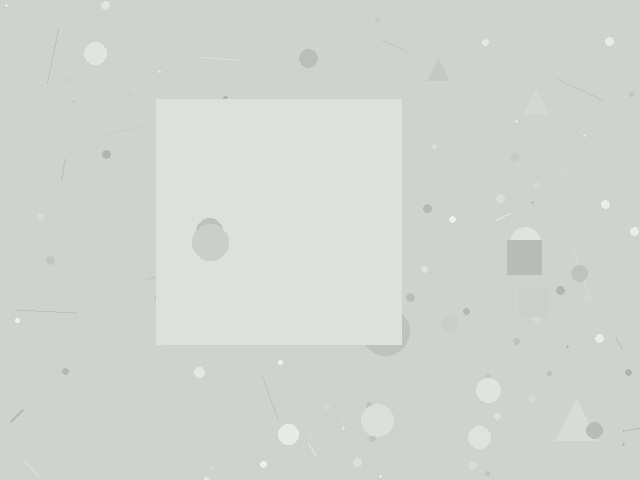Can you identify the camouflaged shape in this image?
The camouflaged shape is a square.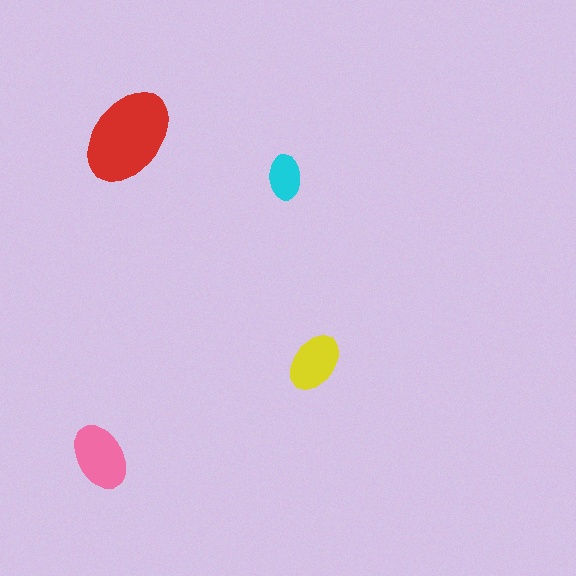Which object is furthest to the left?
The pink ellipse is leftmost.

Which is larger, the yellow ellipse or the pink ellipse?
The pink one.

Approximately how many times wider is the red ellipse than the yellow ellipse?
About 1.5 times wider.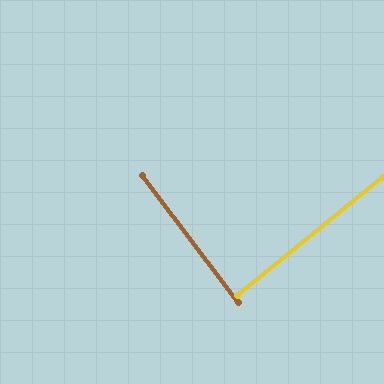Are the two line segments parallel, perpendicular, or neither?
Perpendicular — they meet at approximately 88°.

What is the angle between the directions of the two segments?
Approximately 88 degrees.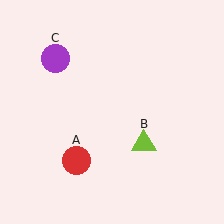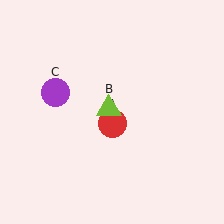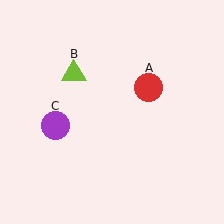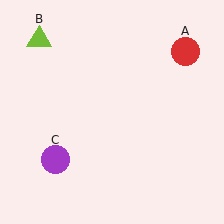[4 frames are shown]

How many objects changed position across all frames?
3 objects changed position: red circle (object A), lime triangle (object B), purple circle (object C).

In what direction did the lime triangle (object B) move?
The lime triangle (object B) moved up and to the left.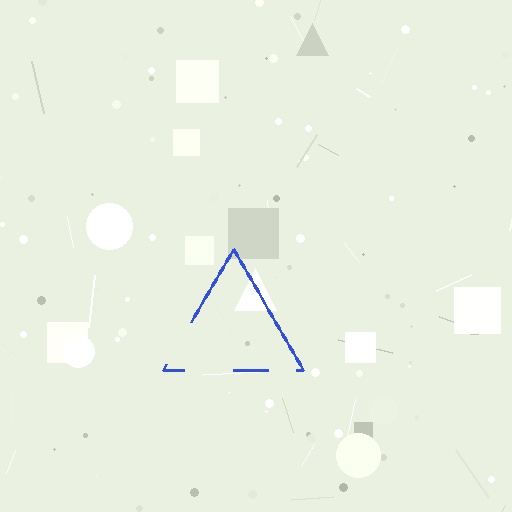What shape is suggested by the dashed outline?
The dashed outline suggests a triangle.